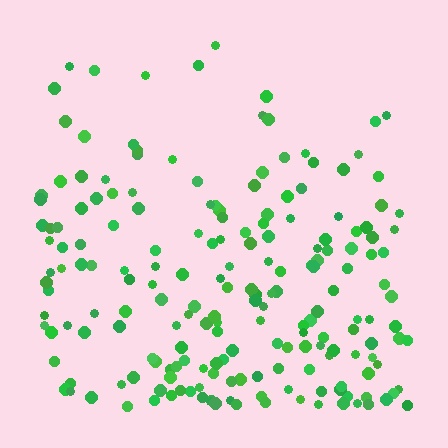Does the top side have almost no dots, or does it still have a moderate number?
Still a moderate number, just noticeably fewer than the bottom.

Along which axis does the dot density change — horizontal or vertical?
Vertical.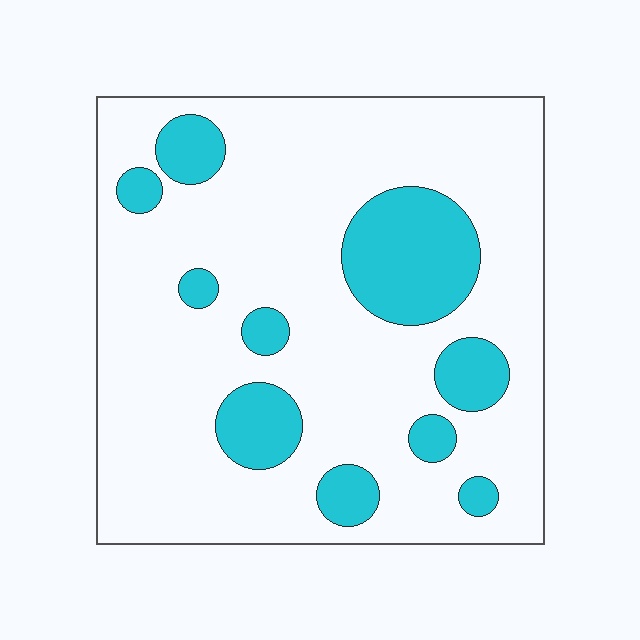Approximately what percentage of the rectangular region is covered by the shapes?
Approximately 20%.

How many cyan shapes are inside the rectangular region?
10.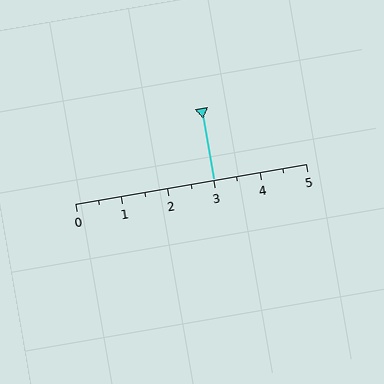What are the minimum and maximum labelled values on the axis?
The axis runs from 0 to 5.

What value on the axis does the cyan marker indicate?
The marker indicates approximately 3.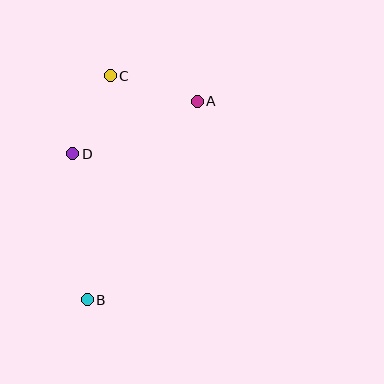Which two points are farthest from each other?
Points A and B are farthest from each other.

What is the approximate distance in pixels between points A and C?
The distance between A and C is approximately 91 pixels.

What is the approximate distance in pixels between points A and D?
The distance between A and D is approximately 135 pixels.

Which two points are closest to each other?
Points C and D are closest to each other.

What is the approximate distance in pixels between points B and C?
The distance between B and C is approximately 225 pixels.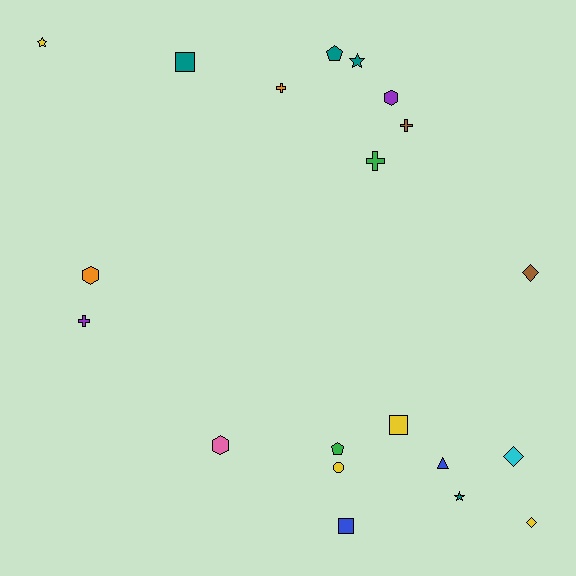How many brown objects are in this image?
There are 2 brown objects.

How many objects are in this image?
There are 20 objects.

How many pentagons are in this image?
There are 2 pentagons.